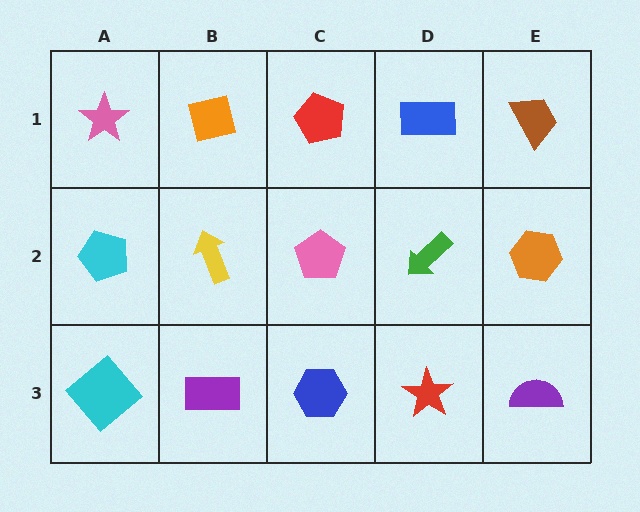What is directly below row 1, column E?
An orange hexagon.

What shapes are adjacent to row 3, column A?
A cyan pentagon (row 2, column A), a purple rectangle (row 3, column B).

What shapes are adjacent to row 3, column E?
An orange hexagon (row 2, column E), a red star (row 3, column D).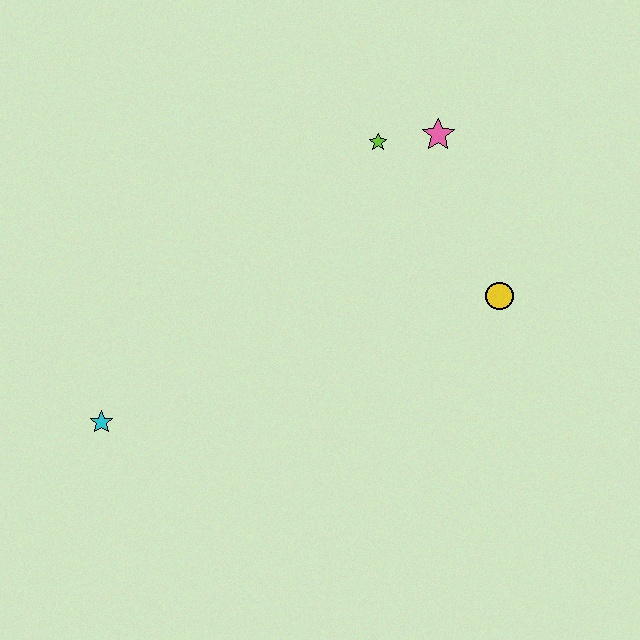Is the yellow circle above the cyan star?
Yes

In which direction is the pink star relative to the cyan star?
The pink star is to the right of the cyan star.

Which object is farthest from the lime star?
The cyan star is farthest from the lime star.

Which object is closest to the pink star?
The lime star is closest to the pink star.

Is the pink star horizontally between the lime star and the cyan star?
No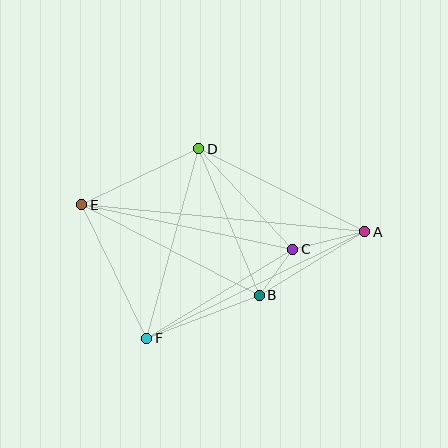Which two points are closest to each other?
Points B and C are closest to each other.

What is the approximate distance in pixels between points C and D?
The distance between C and D is approximately 137 pixels.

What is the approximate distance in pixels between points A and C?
The distance between A and C is approximately 74 pixels.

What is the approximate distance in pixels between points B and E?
The distance between B and E is approximately 199 pixels.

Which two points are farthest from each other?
Points A and E are farthest from each other.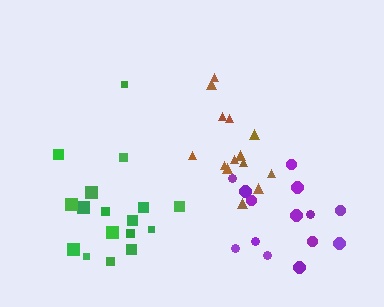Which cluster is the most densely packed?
Green.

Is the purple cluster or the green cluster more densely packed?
Green.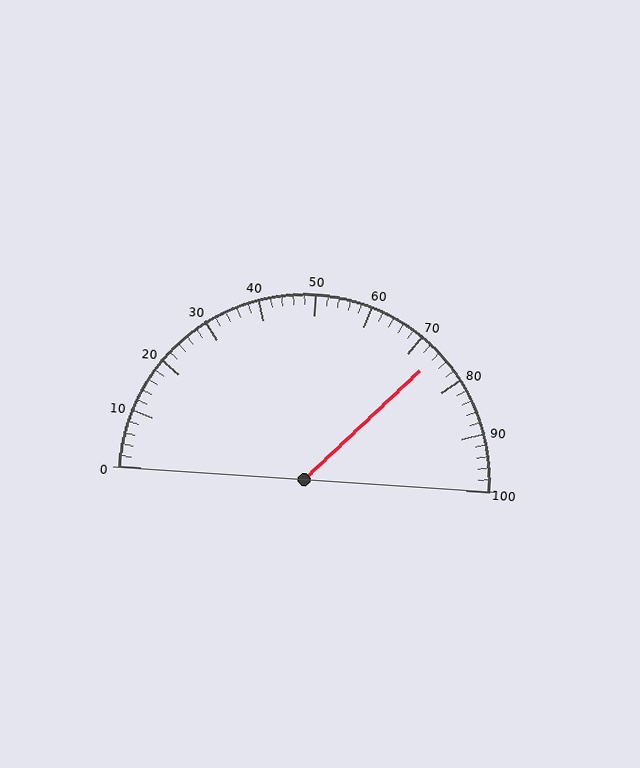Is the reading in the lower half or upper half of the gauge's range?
The reading is in the upper half of the range (0 to 100).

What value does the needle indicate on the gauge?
The needle indicates approximately 74.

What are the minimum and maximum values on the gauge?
The gauge ranges from 0 to 100.